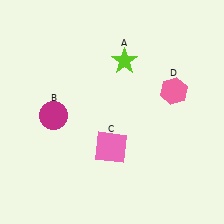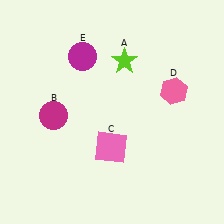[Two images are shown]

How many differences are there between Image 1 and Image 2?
There is 1 difference between the two images.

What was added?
A magenta circle (E) was added in Image 2.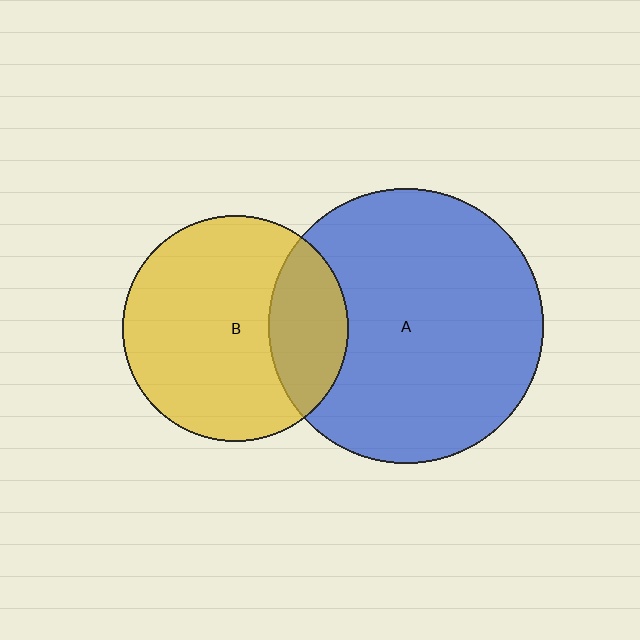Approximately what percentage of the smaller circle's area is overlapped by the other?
Approximately 25%.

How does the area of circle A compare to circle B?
Approximately 1.5 times.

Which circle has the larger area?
Circle A (blue).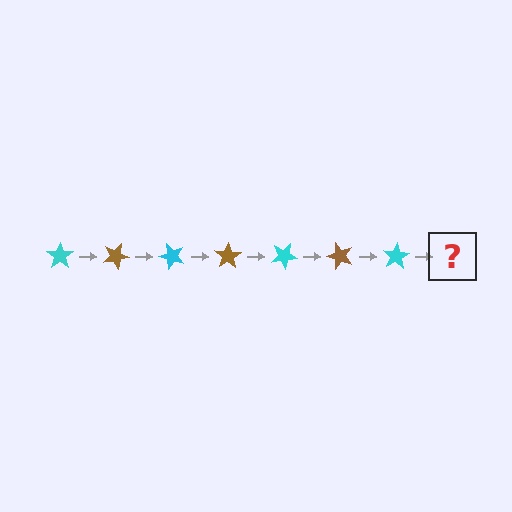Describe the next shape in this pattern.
It should be a brown star, rotated 175 degrees from the start.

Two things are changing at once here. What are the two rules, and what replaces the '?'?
The two rules are that it rotates 25 degrees each step and the color cycles through cyan and brown. The '?' should be a brown star, rotated 175 degrees from the start.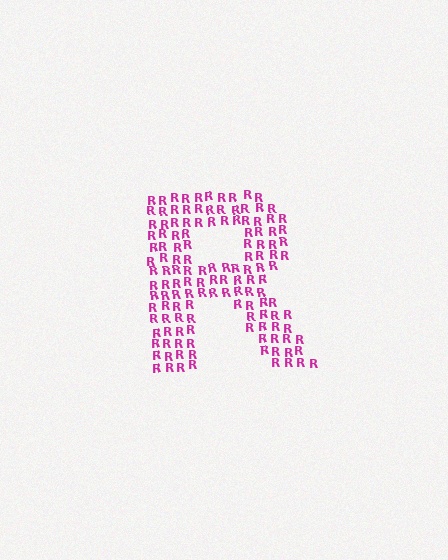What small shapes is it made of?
It is made of small letter R's.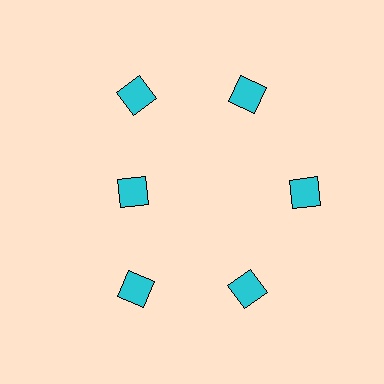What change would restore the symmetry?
The symmetry would be restored by moving it outward, back onto the ring so that all 6 diamonds sit at equal angles and equal distance from the center.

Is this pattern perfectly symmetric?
No. The 6 cyan diamonds are arranged in a ring, but one element near the 9 o'clock position is pulled inward toward the center, breaking the 6-fold rotational symmetry.